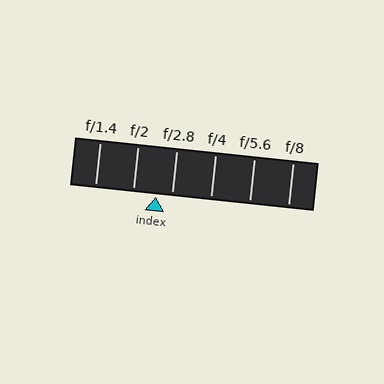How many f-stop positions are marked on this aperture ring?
There are 6 f-stop positions marked.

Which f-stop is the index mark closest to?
The index mark is closest to f/2.8.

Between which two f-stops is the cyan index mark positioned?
The index mark is between f/2 and f/2.8.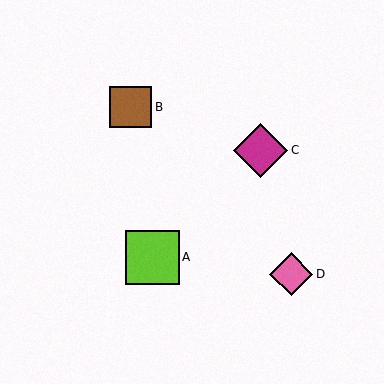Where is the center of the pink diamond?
The center of the pink diamond is at (291, 274).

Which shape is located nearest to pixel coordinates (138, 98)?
The brown square (labeled B) at (131, 107) is nearest to that location.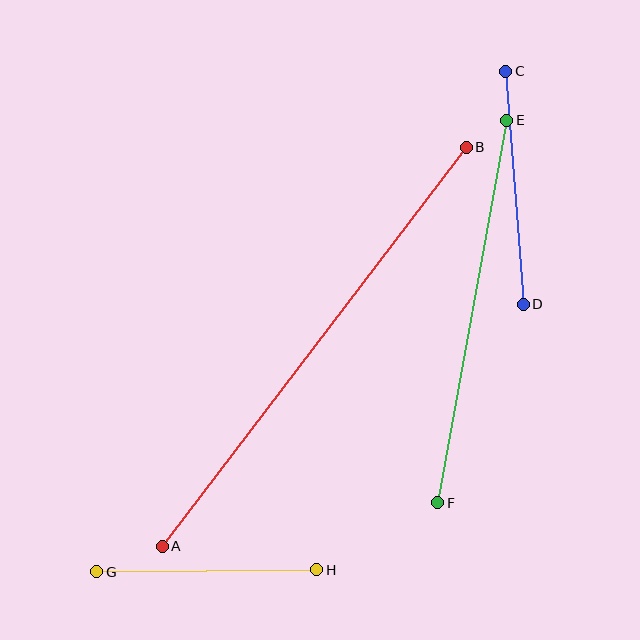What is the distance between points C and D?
The distance is approximately 233 pixels.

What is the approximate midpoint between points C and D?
The midpoint is at approximately (514, 188) pixels.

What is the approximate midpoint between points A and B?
The midpoint is at approximately (314, 347) pixels.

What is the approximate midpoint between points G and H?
The midpoint is at approximately (207, 571) pixels.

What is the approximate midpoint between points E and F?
The midpoint is at approximately (472, 312) pixels.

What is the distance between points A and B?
The distance is approximately 502 pixels.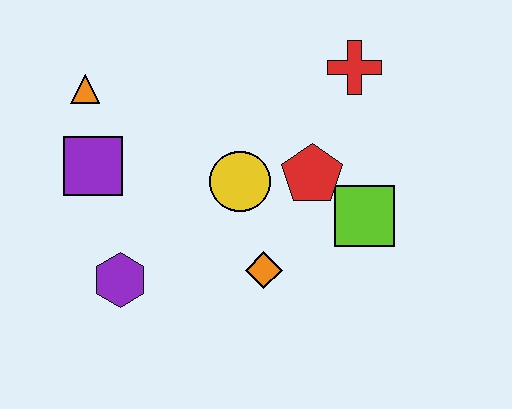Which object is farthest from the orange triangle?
The lime square is farthest from the orange triangle.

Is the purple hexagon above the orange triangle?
No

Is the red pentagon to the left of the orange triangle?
No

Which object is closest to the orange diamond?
The yellow circle is closest to the orange diamond.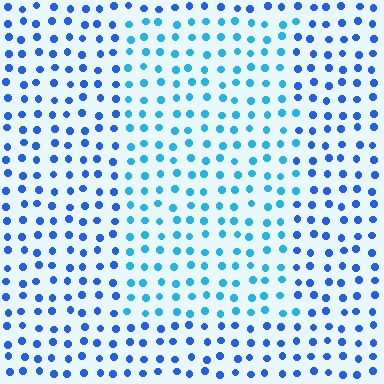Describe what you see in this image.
The image is filled with small blue elements in a uniform arrangement. A rectangle-shaped region is visible where the elements are tinted to a slightly different hue, forming a subtle color boundary.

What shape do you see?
I see a rectangle.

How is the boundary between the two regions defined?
The boundary is defined purely by a slight shift in hue (about 28 degrees). Spacing, size, and orientation are identical on both sides.